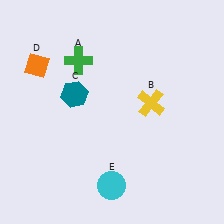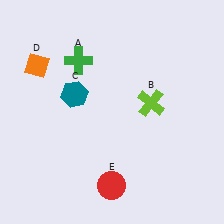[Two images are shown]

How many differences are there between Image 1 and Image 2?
There are 2 differences between the two images.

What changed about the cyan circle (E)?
In Image 1, E is cyan. In Image 2, it changed to red.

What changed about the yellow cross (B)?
In Image 1, B is yellow. In Image 2, it changed to lime.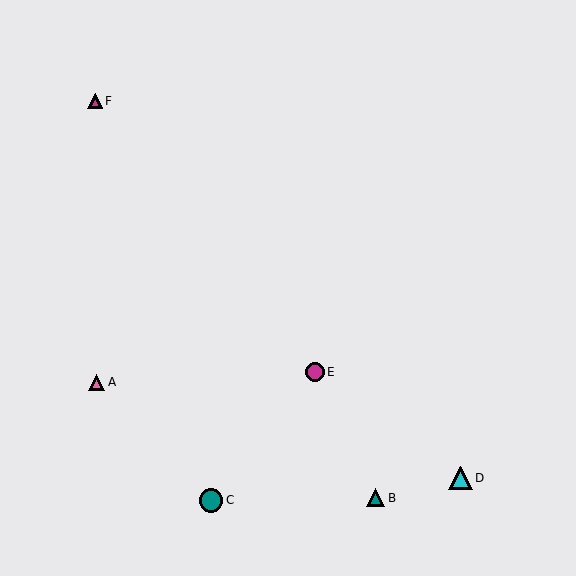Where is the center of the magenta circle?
The center of the magenta circle is at (315, 372).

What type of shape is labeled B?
Shape B is a teal triangle.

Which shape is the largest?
The teal circle (labeled C) is the largest.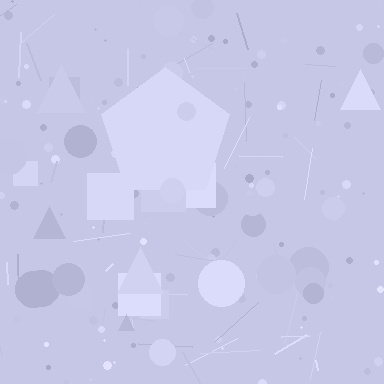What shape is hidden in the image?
A pentagon is hidden in the image.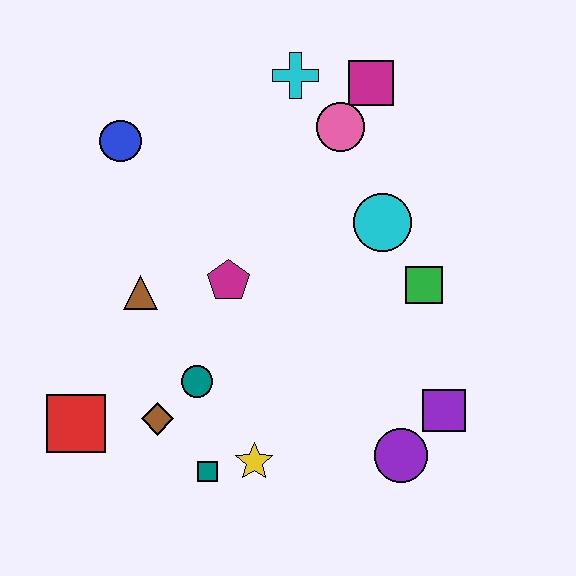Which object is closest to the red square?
The brown diamond is closest to the red square.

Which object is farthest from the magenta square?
The red square is farthest from the magenta square.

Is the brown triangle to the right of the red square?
Yes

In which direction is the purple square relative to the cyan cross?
The purple square is below the cyan cross.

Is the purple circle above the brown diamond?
No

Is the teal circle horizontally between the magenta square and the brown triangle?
Yes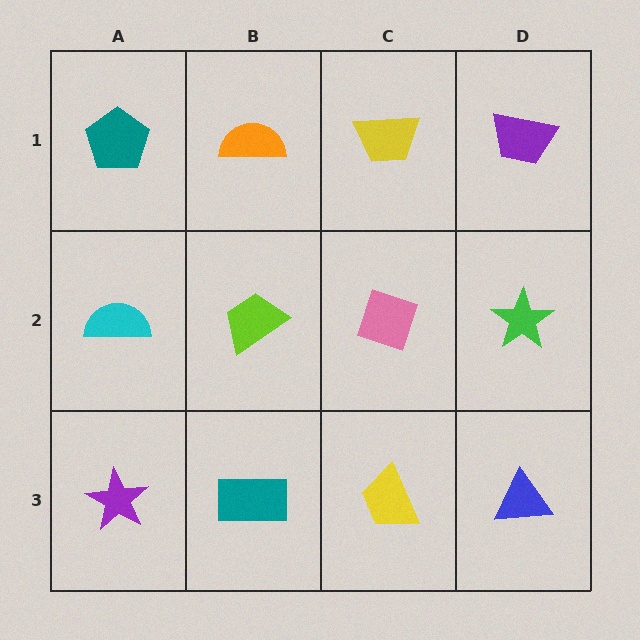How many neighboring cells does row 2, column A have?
3.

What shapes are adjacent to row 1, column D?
A green star (row 2, column D), a yellow trapezoid (row 1, column C).